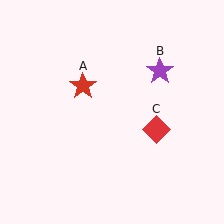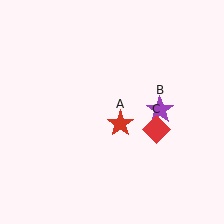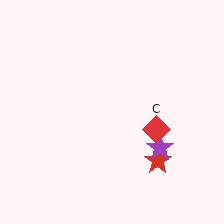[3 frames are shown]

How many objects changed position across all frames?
2 objects changed position: red star (object A), purple star (object B).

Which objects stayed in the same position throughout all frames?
Red diamond (object C) remained stationary.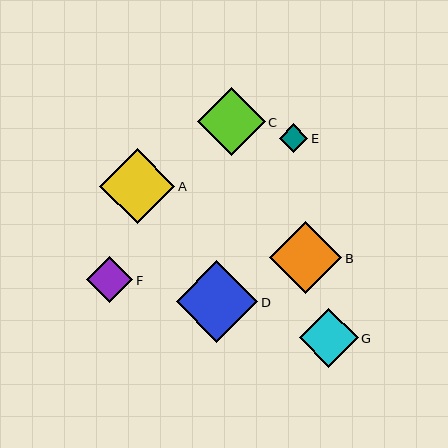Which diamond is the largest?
Diamond D is the largest with a size of approximately 82 pixels.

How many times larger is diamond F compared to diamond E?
Diamond F is approximately 1.6 times the size of diamond E.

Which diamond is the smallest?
Diamond E is the smallest with a size of approximately 29 pixels.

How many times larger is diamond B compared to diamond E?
Diamond B is approximately 2.5 times the size of diamond E.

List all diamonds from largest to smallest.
From largest to smallest: D, A, B, C, G, F, E.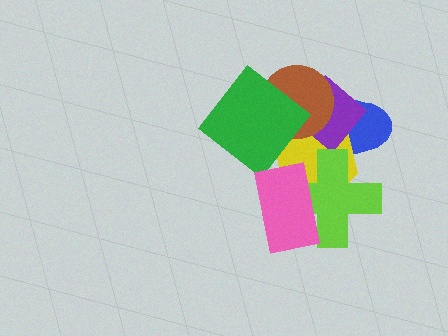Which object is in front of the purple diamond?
The brown circle is in front of the purple diamond.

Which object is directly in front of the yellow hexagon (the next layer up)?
The purple diamond is directly in front of the yellow hexagon.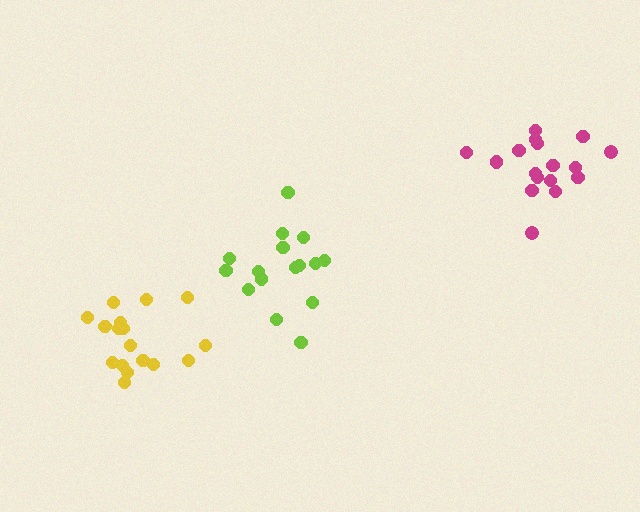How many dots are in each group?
Group 1: 17 dots, Group 2: 16 dots, Group 3: 17 dots (50 total).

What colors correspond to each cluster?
The clusters are colored: yellow, lime, magenta.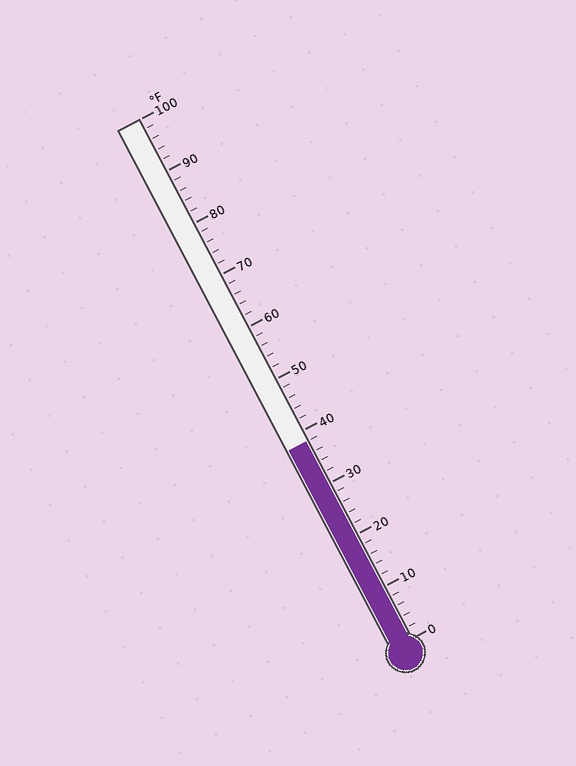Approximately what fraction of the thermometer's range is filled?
The thermometer is filled to approximately 40% of its range.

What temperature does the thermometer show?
The thermometer shows approximately 38°F.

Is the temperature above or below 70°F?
The temperature is below 70°F.